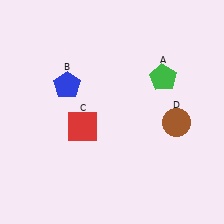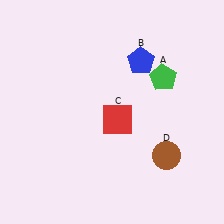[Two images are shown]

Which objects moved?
The objects that moved are: the blue pentagon (B), the red square (C), the brown circle (D).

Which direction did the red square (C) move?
The red square (C) moved right.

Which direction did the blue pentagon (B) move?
The blue pentagon (B) moved right.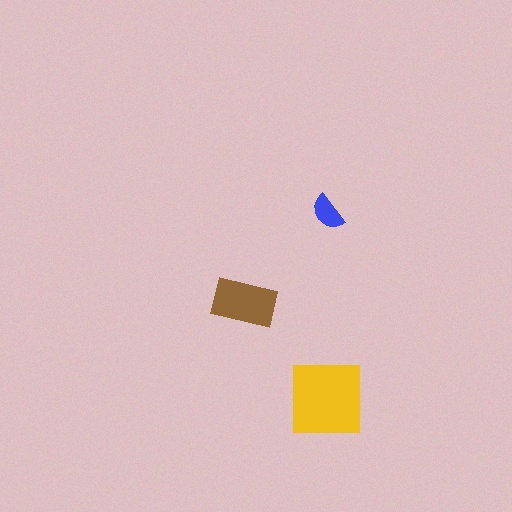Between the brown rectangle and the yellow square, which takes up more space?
The yellow square.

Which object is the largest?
The yellow square.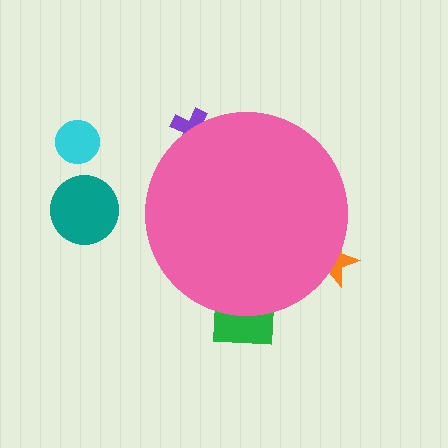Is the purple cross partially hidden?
Yes, the purple cross is partially hidden behind the pink circle.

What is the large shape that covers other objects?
A pink circle.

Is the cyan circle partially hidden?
No, the cyan circle is fully visible.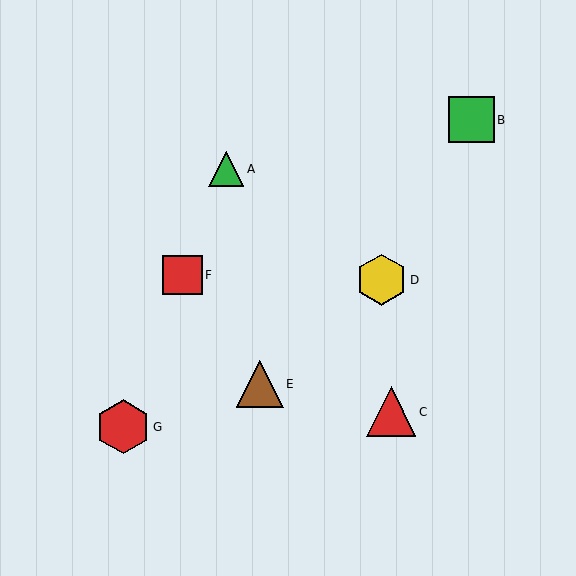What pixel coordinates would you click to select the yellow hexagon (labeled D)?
Click at (381, 280) to select the yellow hexagon D.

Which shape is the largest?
The red hexagon (labeled G) is the largest.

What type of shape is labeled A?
Shape A is a green triangle.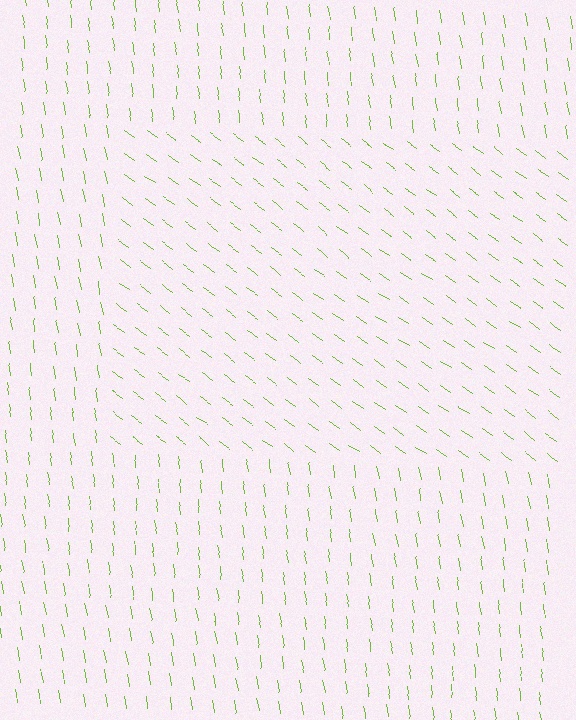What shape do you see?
I see a rectangle.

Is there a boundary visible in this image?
Yes, there is a texture boundary formed by a change in line orientation.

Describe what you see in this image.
The image is filled with small lime line segments. A rectangle region in the image has lines oriented differently from the surrounding lines, creating a visible texture boundary.